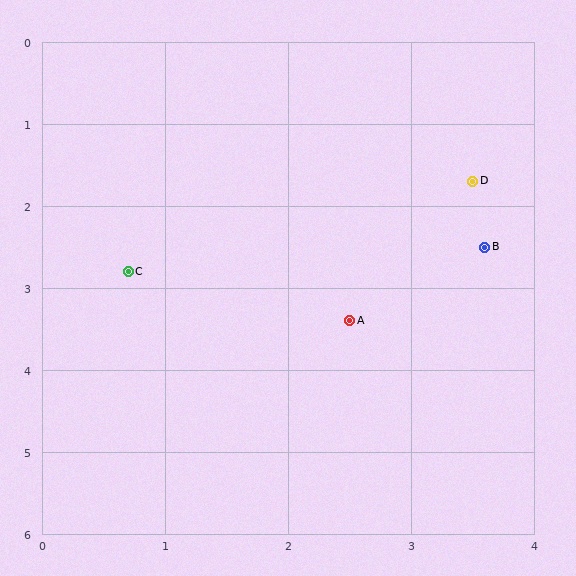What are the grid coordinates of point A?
Point A is at approximately (2.5, 3.4).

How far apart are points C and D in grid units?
Points C and D are about 3.0 grid units apart.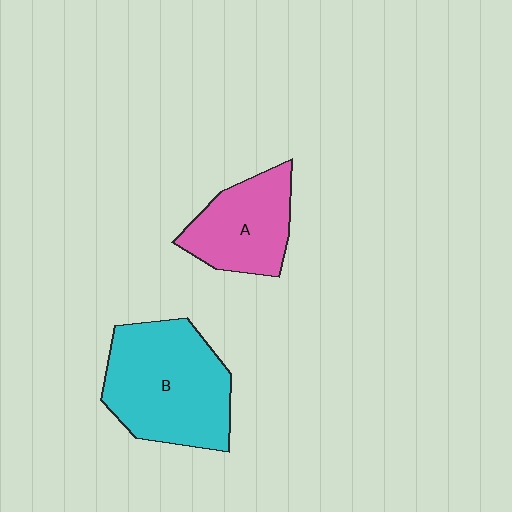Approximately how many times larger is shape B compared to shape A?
Approximately 1.6 times.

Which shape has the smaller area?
Shape A (pink).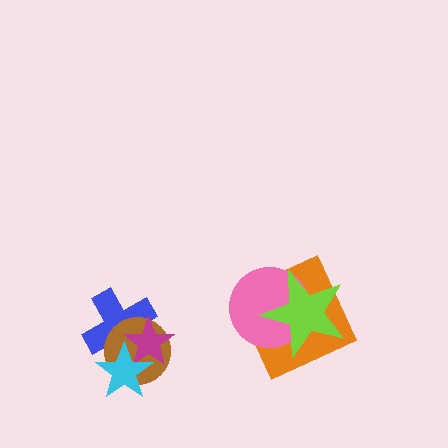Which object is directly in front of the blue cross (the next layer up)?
The brown circle is directly in front of the blue cross.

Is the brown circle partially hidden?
Yes, it is partially covered by another shape.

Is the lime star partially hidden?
No, no other shape covers it.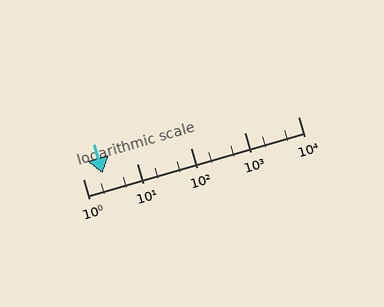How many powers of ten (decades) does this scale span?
The scale spans 4 decades, from 1 to 10000.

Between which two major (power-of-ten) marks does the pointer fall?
The pointer is between 1 and 10.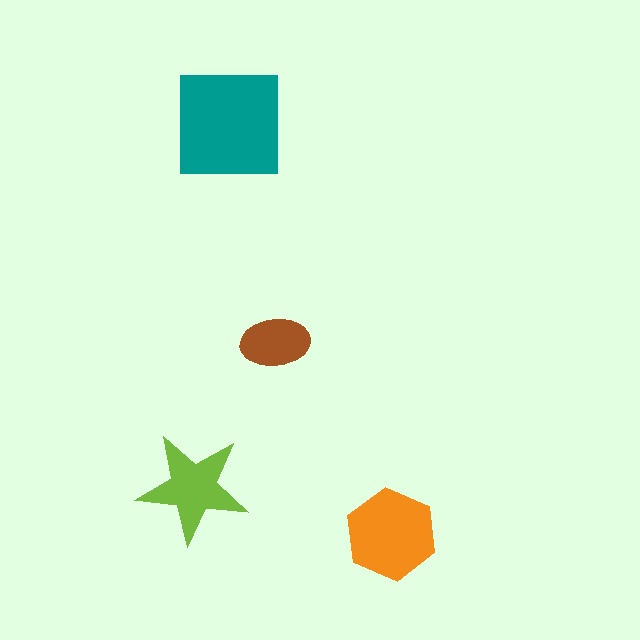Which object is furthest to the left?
The lime star is leftmost.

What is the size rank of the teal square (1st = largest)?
1st.